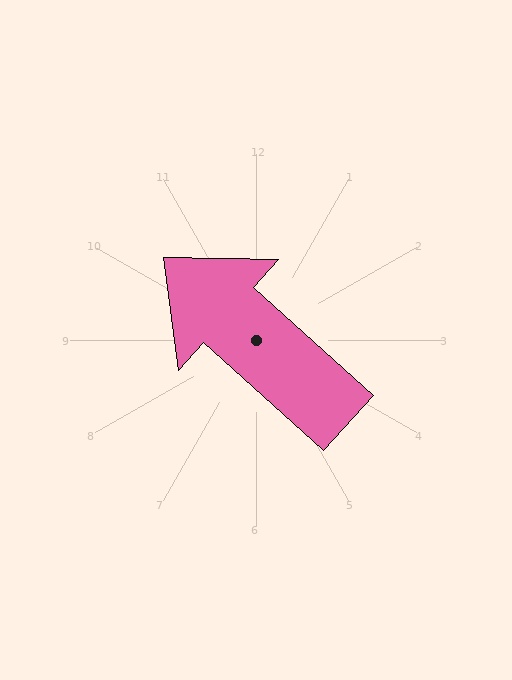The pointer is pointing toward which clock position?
Roughly 10 o'clock.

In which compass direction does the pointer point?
Northwest.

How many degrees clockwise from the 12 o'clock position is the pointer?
Approximately 312 degrees.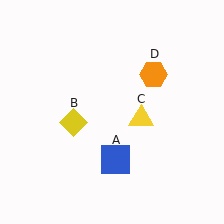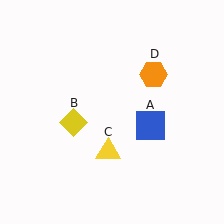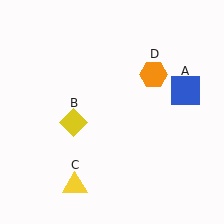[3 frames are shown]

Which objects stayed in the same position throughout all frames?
Yellow diamond (object B) and orange hexagon (object D) remained stationary.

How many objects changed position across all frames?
2 objects changed position: blue square (object A), yellow triangle (object C).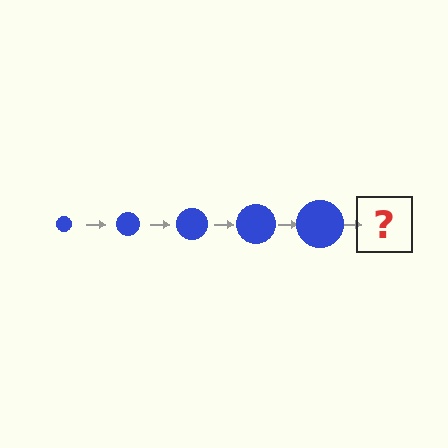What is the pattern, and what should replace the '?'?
The pattern is that the circle gets progressively larger each step. The '?' should be a blue circle, larger than the previous one.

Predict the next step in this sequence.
The next step is a blue circle, larger than the previous one.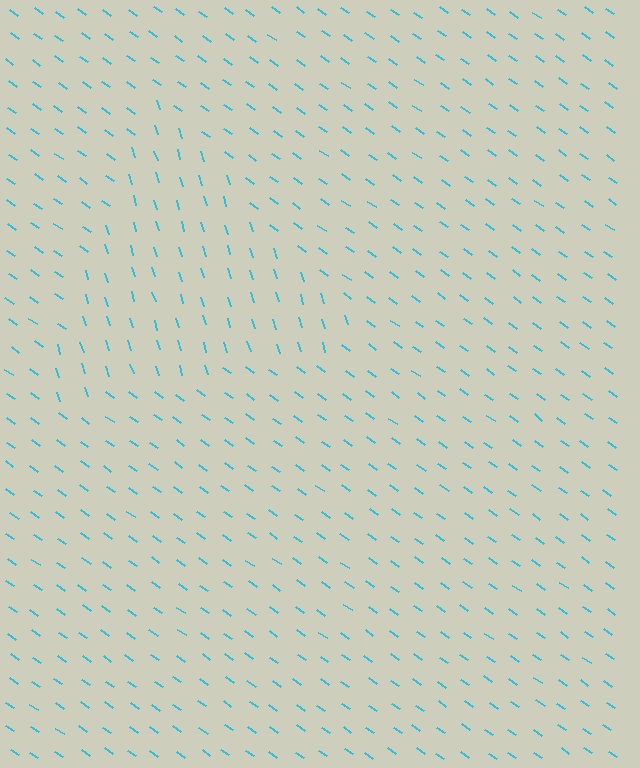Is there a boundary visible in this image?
Yes, there is a texture boundary formed by a change in line orientation.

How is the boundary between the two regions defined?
The boundary is defined purely by a change in line orientation (approximately 38 degrees difference). All lines are the same color and thickness.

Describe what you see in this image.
The image is filled with small cyan line segments. A triangle region in the image has lines oriented differently from the surrounding lines, creating a visible texture boundary.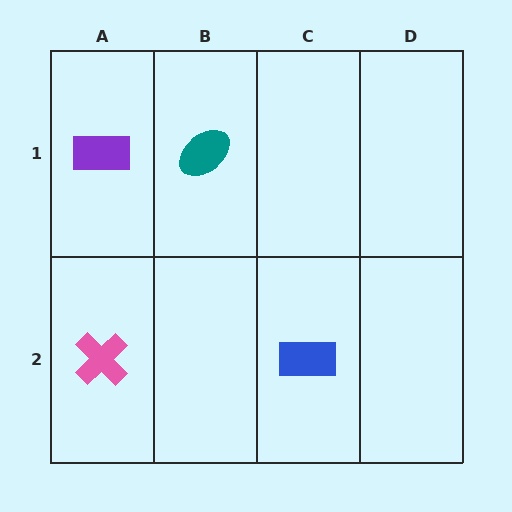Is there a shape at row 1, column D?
No, that cell is empty.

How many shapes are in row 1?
2 shapes.